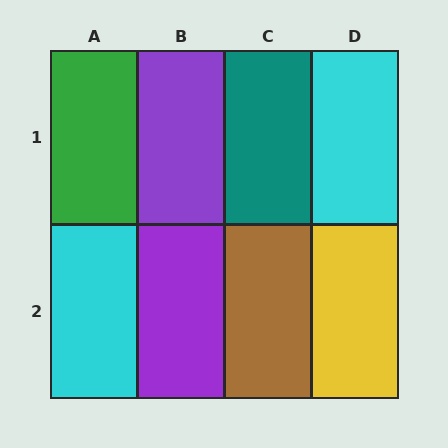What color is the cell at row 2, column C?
Brown.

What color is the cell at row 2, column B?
Purple.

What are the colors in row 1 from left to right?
Green, purple, teal, cyan.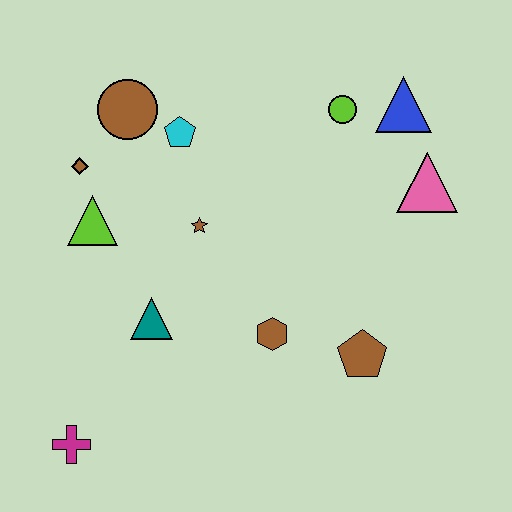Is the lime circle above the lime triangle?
Yes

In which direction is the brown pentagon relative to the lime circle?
The brown pentagon is below the lime circle.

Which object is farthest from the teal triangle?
The blue triangle is farthest from the teal triangle.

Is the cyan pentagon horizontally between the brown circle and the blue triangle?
Yes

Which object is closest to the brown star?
The cyan pentagon is closest to the brown star.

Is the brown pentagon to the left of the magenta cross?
No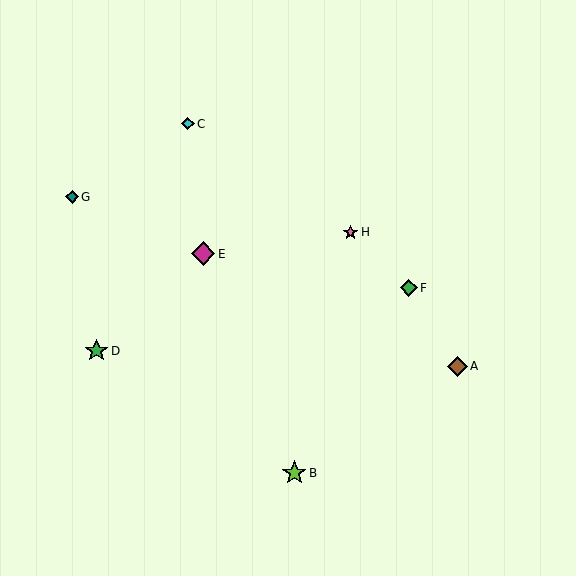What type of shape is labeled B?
Shape B is a lime star.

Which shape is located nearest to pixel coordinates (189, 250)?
The magenta diamond (labeled E) at (203, 254) is nearest to that location.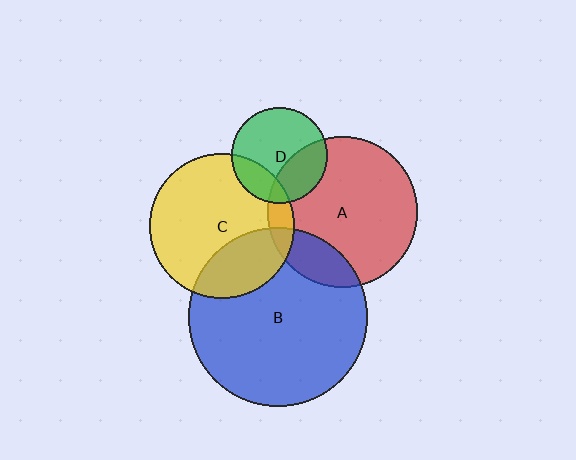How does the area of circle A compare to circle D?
Approximately 2.5 times.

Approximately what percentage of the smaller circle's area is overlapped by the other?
Approximately 20%.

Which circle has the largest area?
Circle B (blue).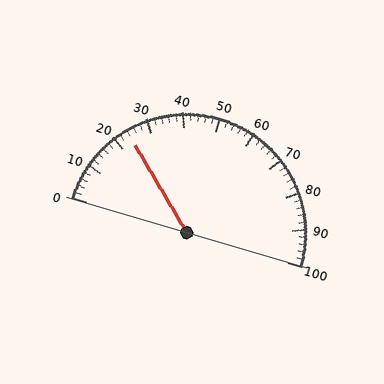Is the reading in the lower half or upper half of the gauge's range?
The reading is in the lower half of the range (0 to 100).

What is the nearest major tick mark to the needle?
The nearest major tick mark is 20.